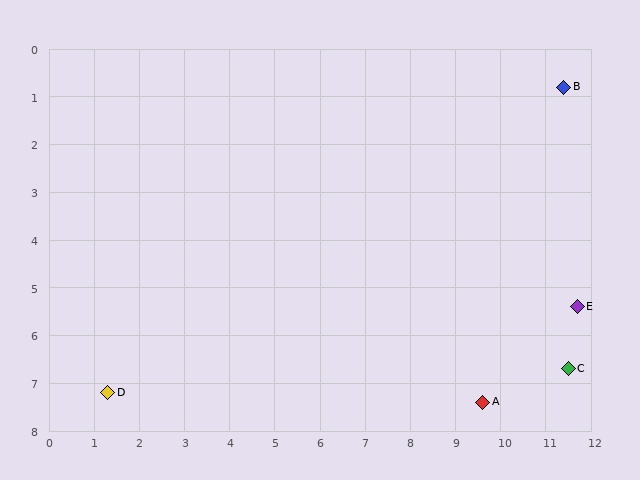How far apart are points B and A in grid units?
Points B and A are about 6.8 grid units apart.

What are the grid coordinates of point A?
Point A is at approximately (9.6, 7.4).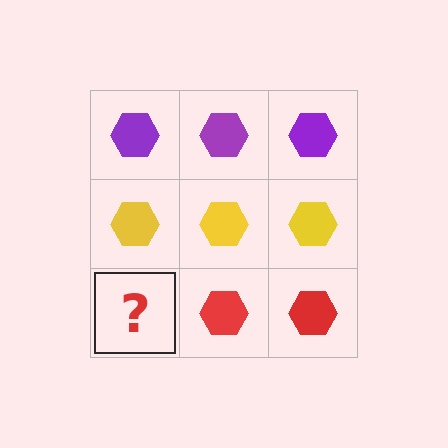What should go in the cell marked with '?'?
The missing cell should contain a red hexagon.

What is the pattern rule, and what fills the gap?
The rule is that each row has a consistent color. The gap should be filled with a red hexagon.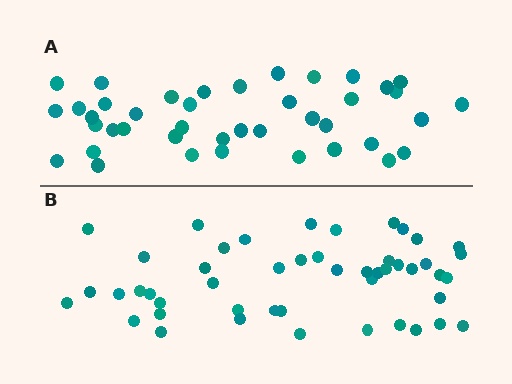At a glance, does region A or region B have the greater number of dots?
Region B (the bottom region) has more dots.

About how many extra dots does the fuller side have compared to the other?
Region B has roughly 8 or so more dots than region A.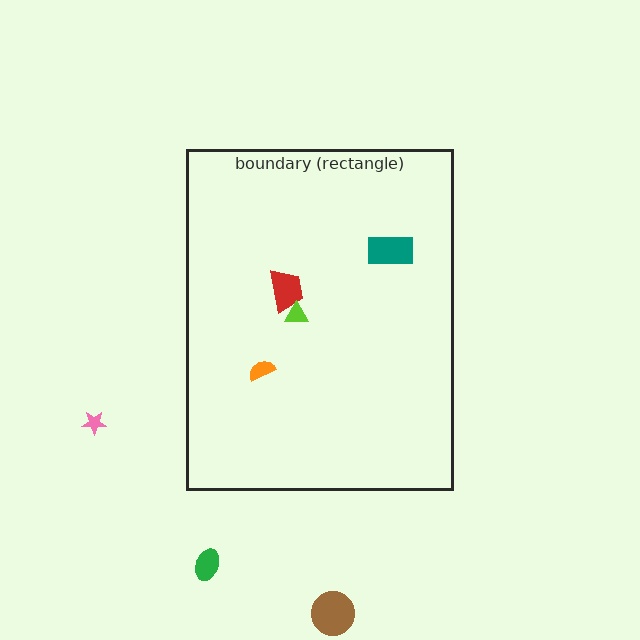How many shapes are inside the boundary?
4 inside, 3 outside.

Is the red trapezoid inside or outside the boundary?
Inside.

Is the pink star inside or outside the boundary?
Outside.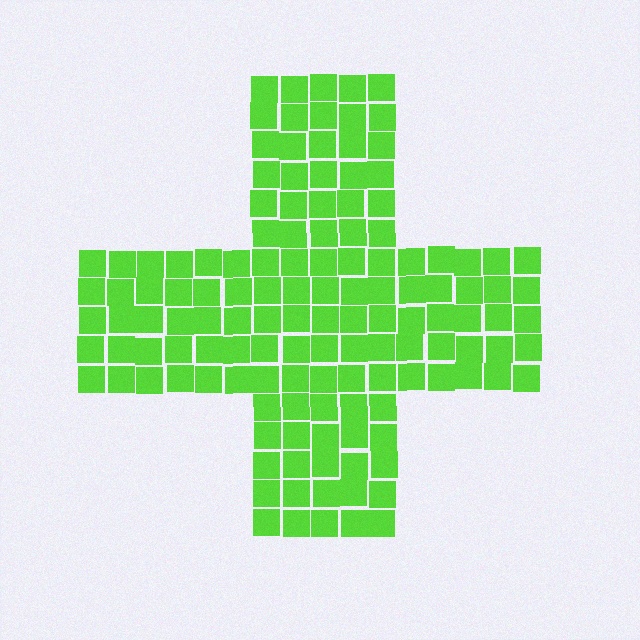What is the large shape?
The large shape is a cross.